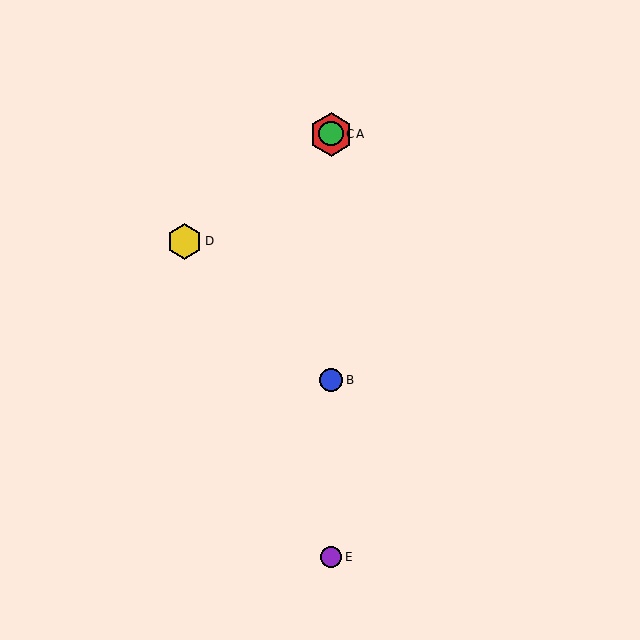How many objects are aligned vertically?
4 objects (A, B, C, E) are aligned vertically.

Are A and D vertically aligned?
No, A is at x≈331 and D is at x≈185.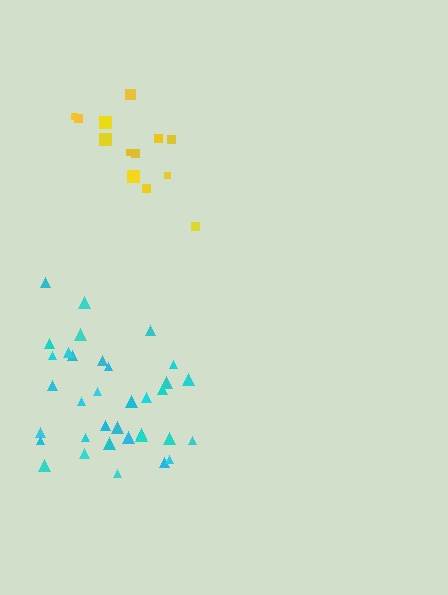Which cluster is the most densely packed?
Cyan.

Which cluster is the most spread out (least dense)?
Yellow.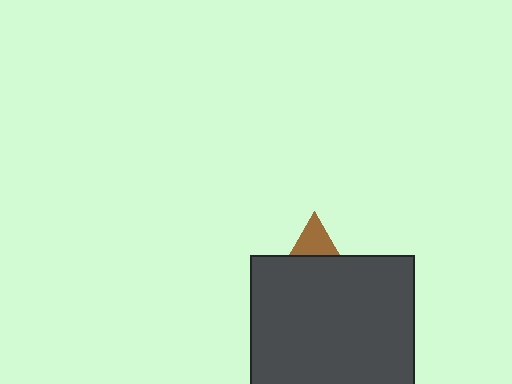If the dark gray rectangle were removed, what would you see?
You would see the complete brown triangle.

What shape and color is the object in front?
The object in front is a dark gray rectangle.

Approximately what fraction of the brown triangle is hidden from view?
Roughly 66% of the brown triangle is hidden behind the dark gray rectangle.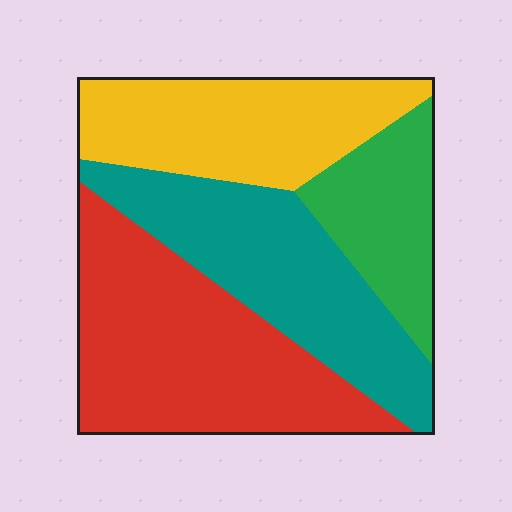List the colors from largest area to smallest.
From largest to smallest: red, teal, yellow, green.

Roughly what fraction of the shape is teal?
Teal takes up about one quarter (1/4) of the shape.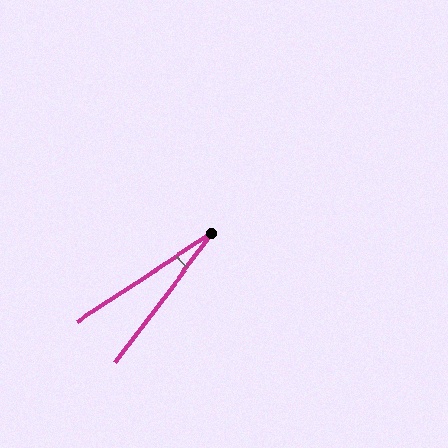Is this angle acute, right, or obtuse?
It is acute.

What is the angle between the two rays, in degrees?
Approximately 20 degrees.